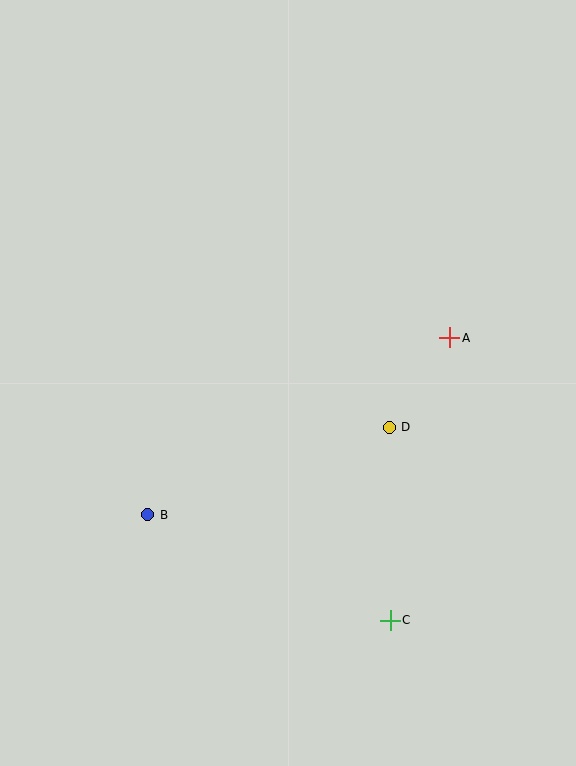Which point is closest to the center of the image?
Point D at (389, 427) is closest to the center.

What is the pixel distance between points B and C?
The distance between B and C is 265 pixels.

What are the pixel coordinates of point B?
Point B is at (148, 515).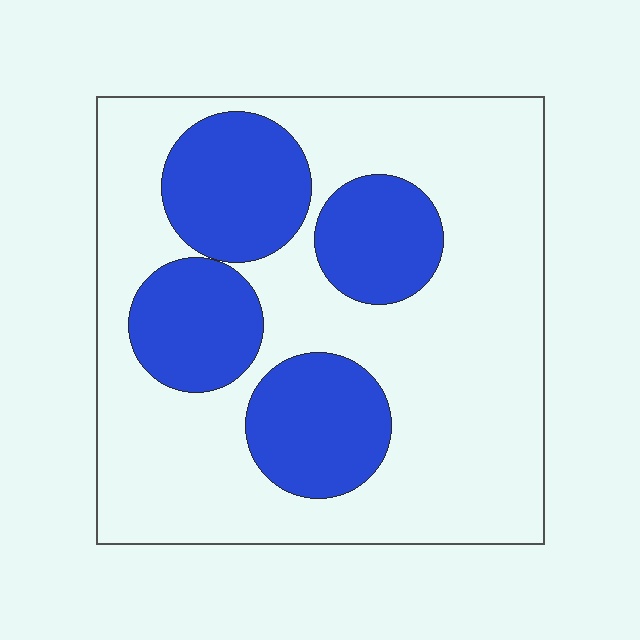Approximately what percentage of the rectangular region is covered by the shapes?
Approximately 30%.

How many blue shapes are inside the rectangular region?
4.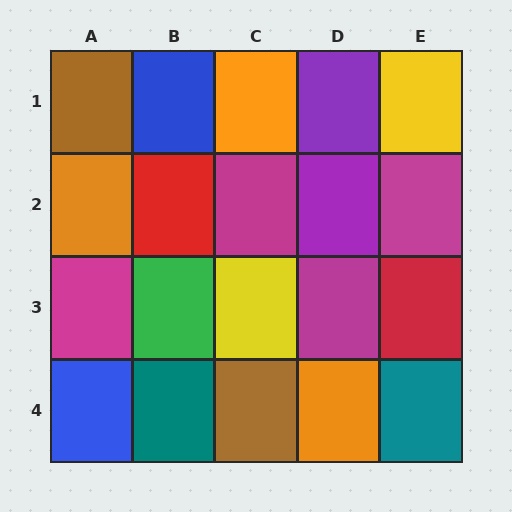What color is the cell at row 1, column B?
Blue.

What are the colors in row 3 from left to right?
Magenta, green, yellow, magenta, red.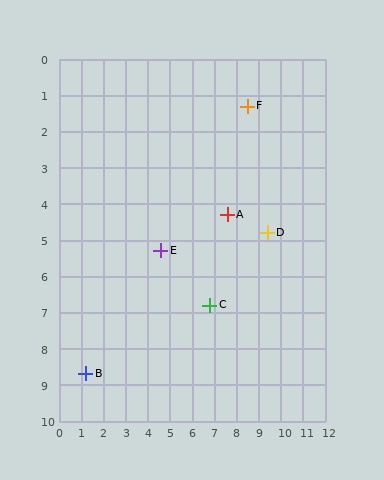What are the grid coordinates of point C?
Point C is at approximately (6.8, 6.8).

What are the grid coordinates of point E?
Point E is at approximately (4.6, 5.3).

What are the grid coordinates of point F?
Point F is at approximately (8.5, 1.3).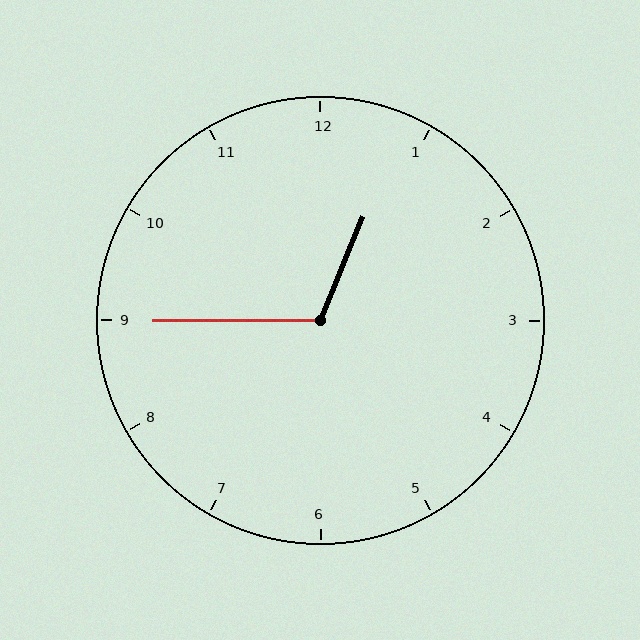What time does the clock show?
12:45.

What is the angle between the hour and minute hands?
Approximately 112 degrees.